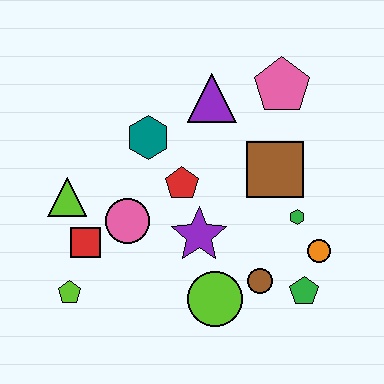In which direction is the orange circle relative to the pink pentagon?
The orange circle is below the pink pentagon.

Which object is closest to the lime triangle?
The red square is closest to the lime triangle.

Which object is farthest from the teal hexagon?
The green pentagon is farthest from the teal hexagon.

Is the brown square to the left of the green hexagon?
Yes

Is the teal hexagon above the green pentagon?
Yes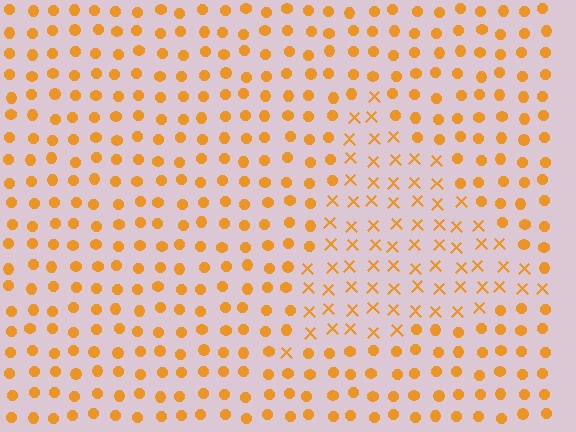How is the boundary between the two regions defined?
The boundary is defined by a change in element shape: X marks inside vs. circles outside. All elements share the same color and spacing.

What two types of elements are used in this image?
The image uses X marks inside the triangle region and circles outside it.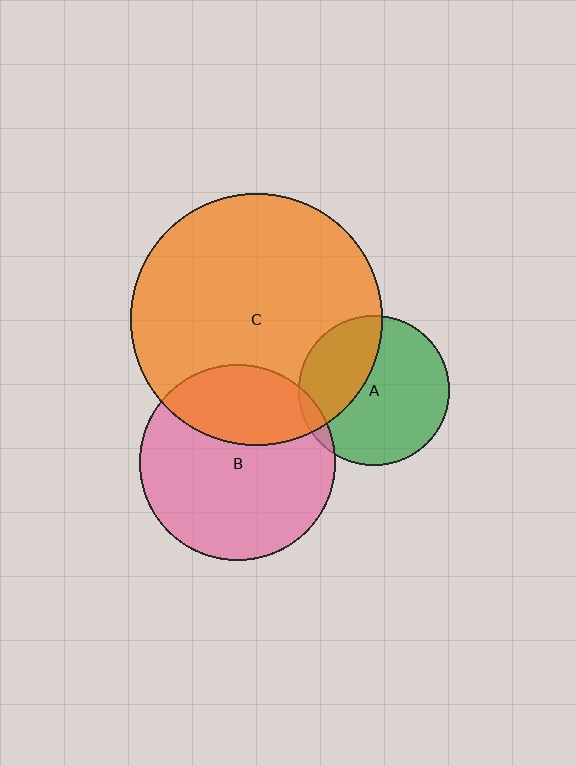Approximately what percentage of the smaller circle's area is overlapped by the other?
Approximately 5%.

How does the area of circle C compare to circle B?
Approximately 1.7 times.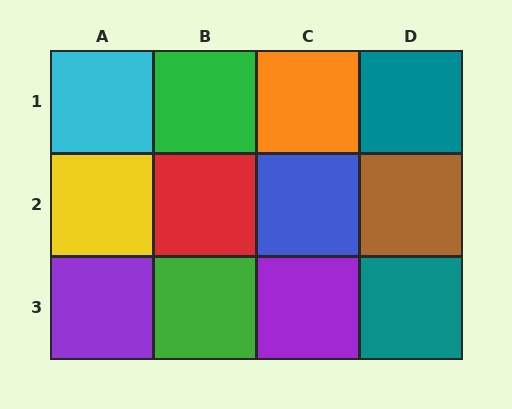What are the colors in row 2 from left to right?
Yellow, red, blue, brown.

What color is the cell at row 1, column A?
Cyan.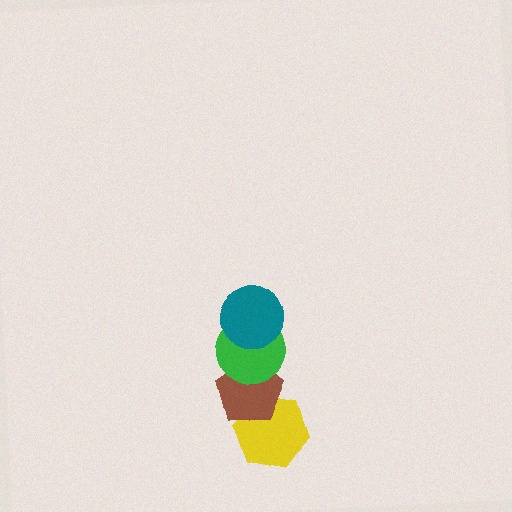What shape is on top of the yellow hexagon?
The brown pentagon is on top of the yellow hexagon.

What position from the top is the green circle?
The green circle is 2nd from the top.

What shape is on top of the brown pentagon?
The green circle is on top of the brown pentagon.